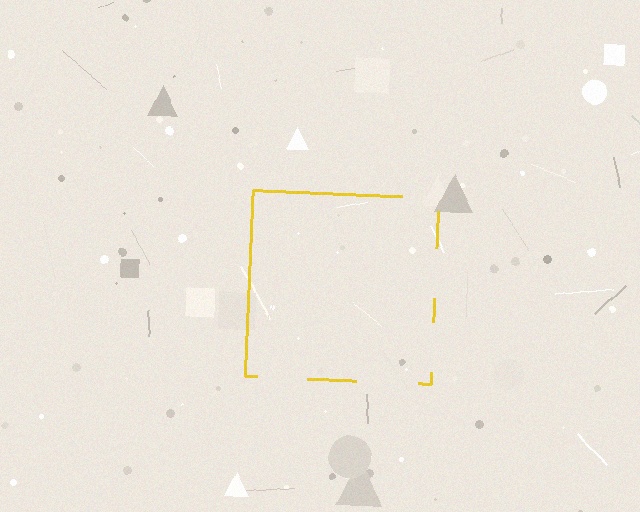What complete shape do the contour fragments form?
The contour fragments form a square.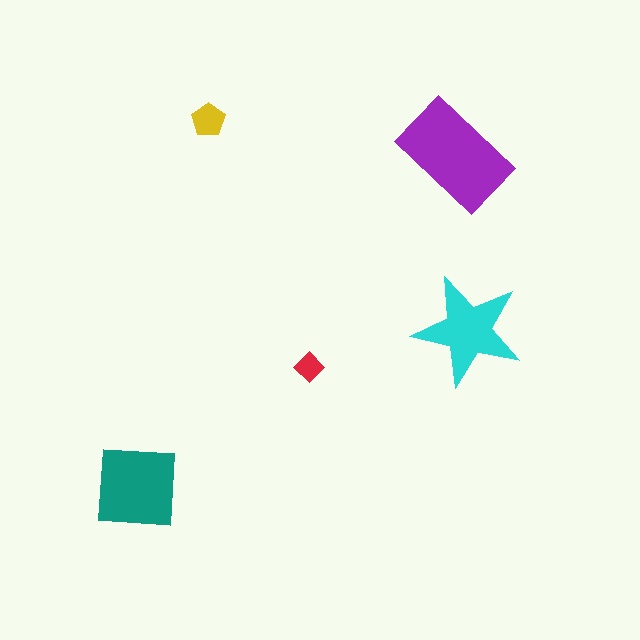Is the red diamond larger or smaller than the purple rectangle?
Smaller.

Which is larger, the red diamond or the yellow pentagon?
The yellow pentagon.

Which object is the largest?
The purple rectangle.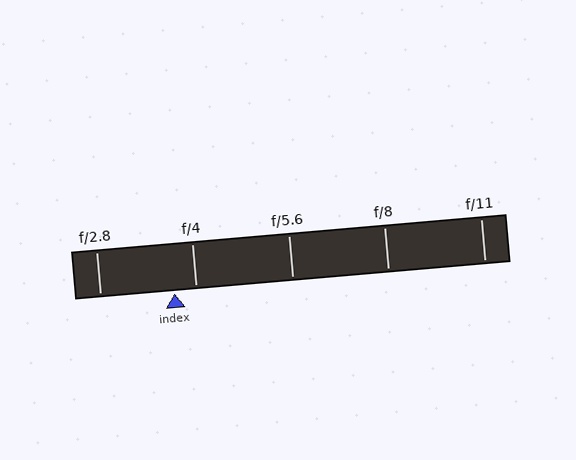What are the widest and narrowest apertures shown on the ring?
The widest aperture shown is f/2.8 and the narrowest is f/11.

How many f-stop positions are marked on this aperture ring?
There are 5 f-stop positions marked.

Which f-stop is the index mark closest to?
The index mark is closest to f/4.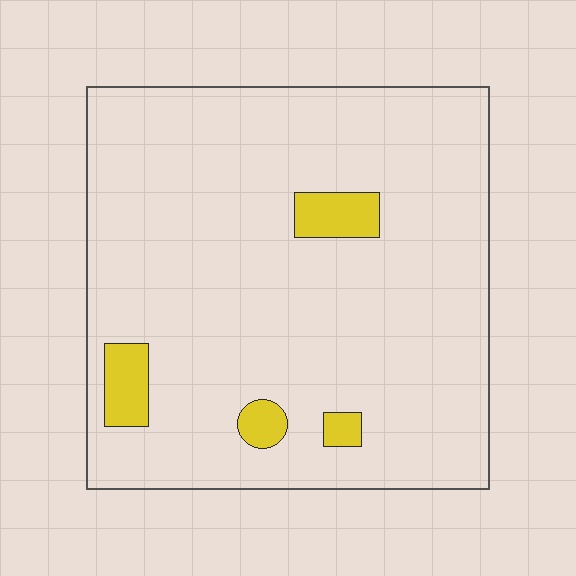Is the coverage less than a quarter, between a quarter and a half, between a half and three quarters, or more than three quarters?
Less than a quarter.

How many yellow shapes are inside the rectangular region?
4.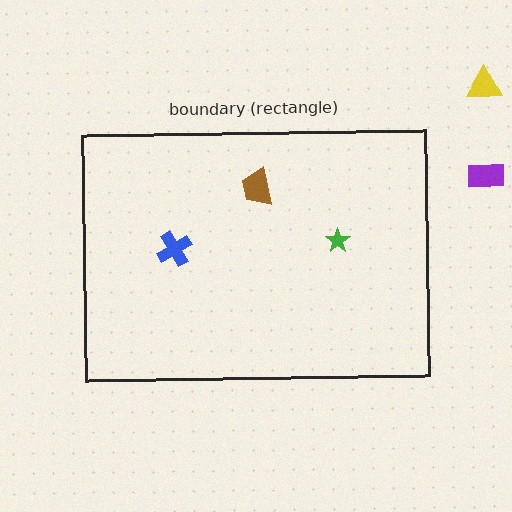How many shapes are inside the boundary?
3 inside, 2 outside.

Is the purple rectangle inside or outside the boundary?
Outside.